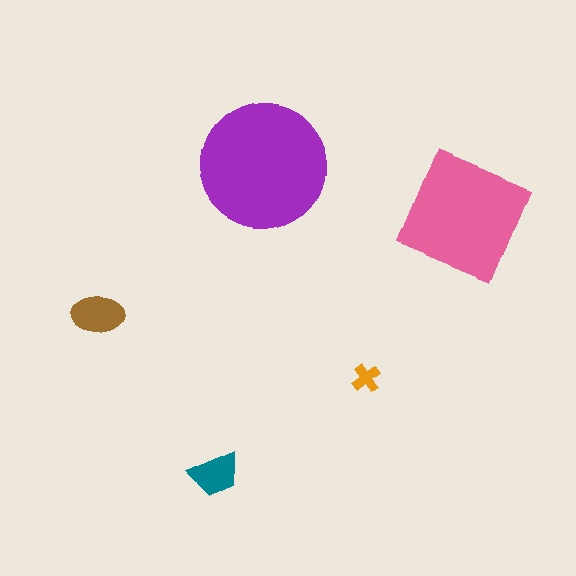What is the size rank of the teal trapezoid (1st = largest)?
4th.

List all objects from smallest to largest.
The orange cross, the teal trapezoid, the brown ellipse, the pink square, the purple circle.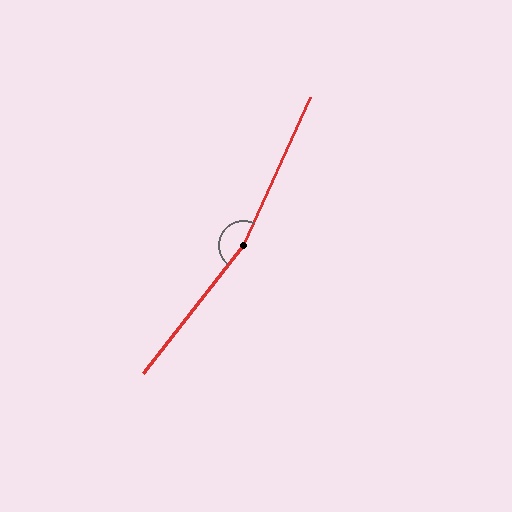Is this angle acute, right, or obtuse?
It is obtuse.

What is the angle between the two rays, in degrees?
Approximately 166 degrees.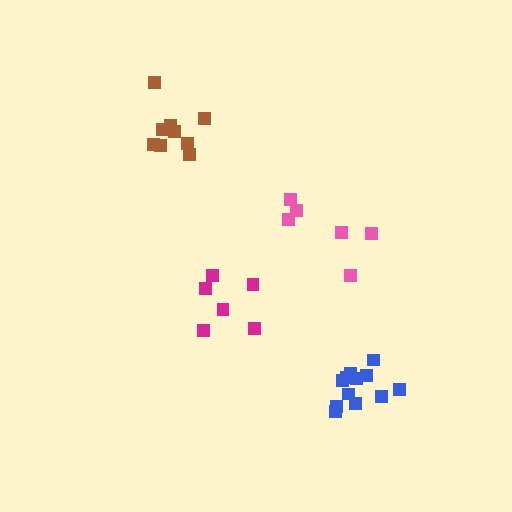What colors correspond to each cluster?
The clusters are colored: brown, blue, magenta, pink.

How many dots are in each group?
Group 1: 9 dots, Group 2: 12 dots, Group 3: 6 dots, Group 4: 6 dots (33 total).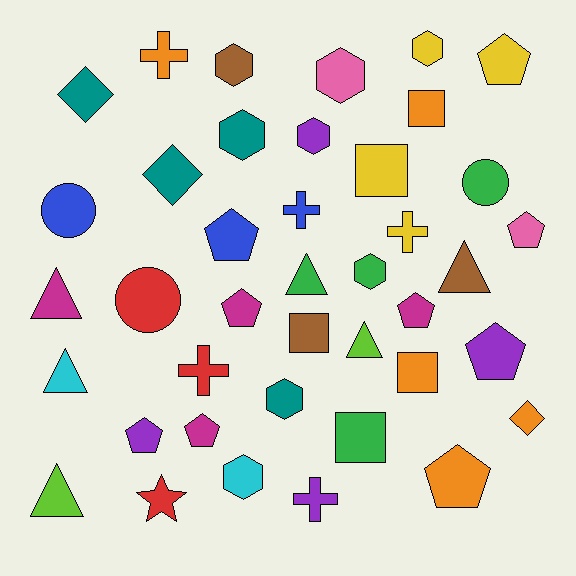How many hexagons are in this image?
There are 8 hexagons.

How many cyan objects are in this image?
There are 2 cyan objects.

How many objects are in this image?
There are 40 objects.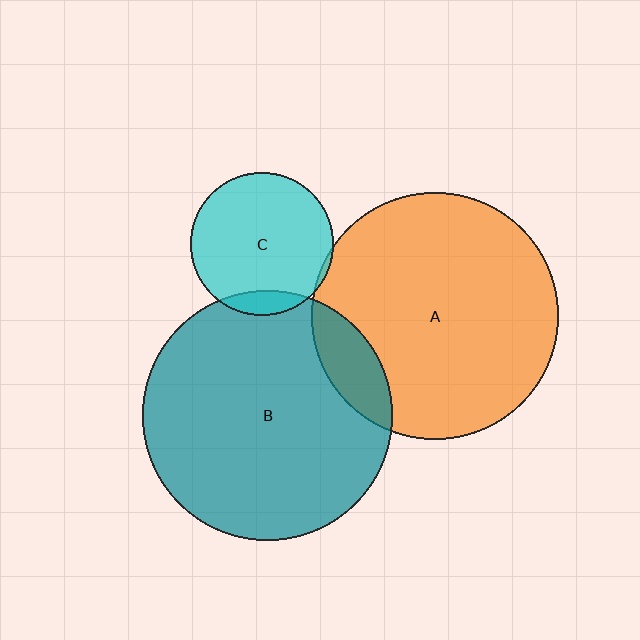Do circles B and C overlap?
Yes.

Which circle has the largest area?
Circle B (teal).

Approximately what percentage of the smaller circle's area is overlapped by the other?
Approximately 10%.